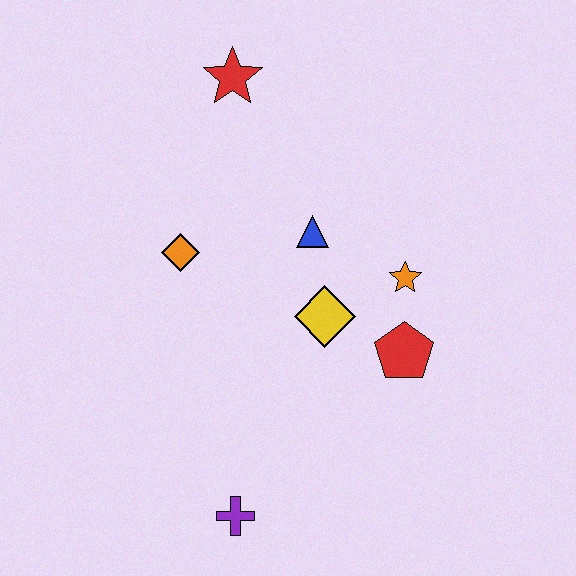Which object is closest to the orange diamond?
The blue triangle is closest to the orange diamond.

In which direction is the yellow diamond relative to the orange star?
The yellow diamond is to the left of the orange star.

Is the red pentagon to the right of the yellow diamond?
Yes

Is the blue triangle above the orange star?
Yes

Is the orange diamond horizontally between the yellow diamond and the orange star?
No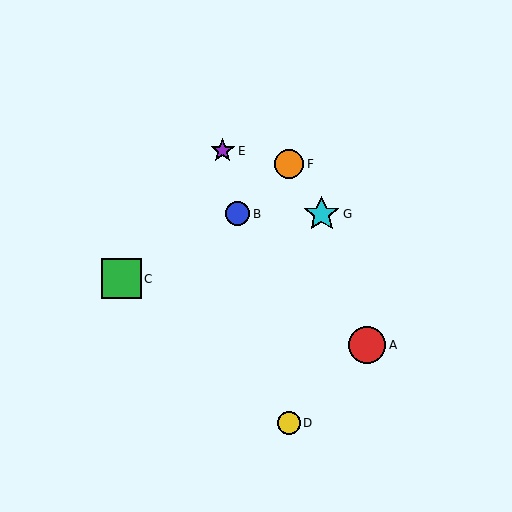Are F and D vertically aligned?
Yes, both are at x≈289.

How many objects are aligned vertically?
2 objects (D, F) are aligned vertically.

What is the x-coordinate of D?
Object D is at x≈289.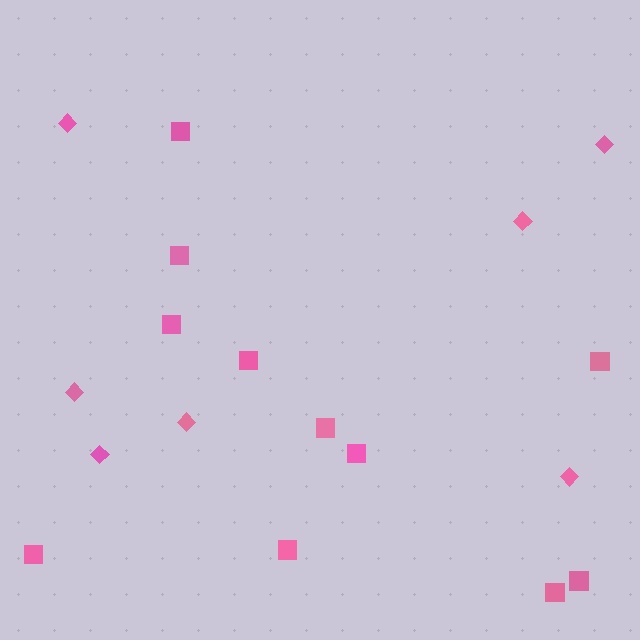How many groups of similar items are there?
There are 2 groups: one group of squares (11) and one group of diamonds (7).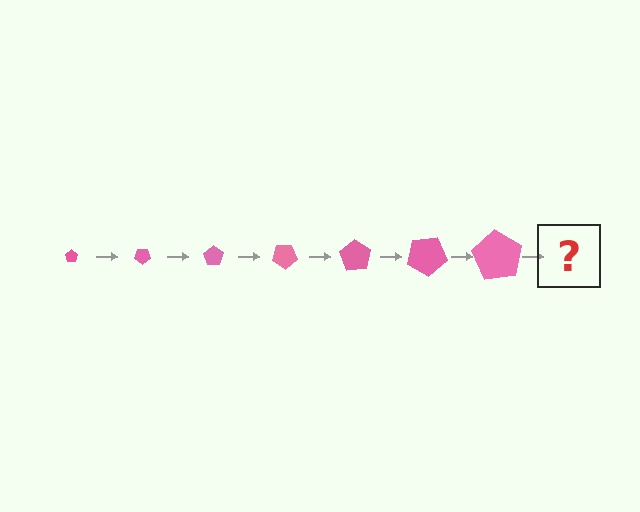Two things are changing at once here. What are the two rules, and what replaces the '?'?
The two rules are that the pentagon grows larger each step and it rotates 35 degrees each step. The '?' should be a pentagon, larger than the previous one and rotated 245 degrees from the start.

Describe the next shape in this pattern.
It should be a pentagon, larger than the previous one and rotated 245 degrees from the start.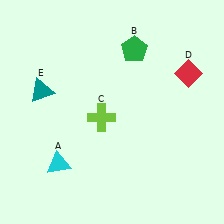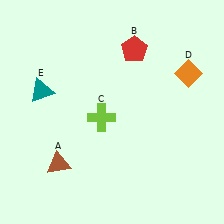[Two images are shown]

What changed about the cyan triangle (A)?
In Image 1, A is cyan. In Image 2, it changed to brown.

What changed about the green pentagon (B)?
In Image 1, B is green. In Image 2, it changed to red.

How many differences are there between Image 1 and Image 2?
There are 3 differences between the two images.